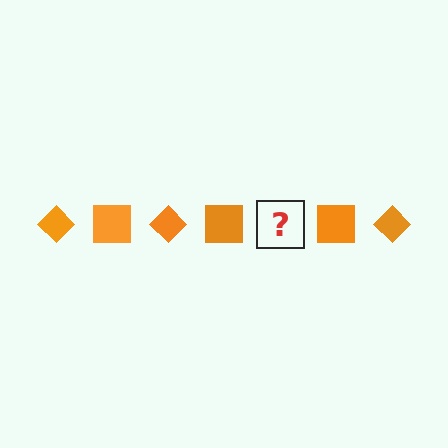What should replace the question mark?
The question mark should be replaced with an orange diamond.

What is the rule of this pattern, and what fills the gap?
The rule is that the pattern cycles through diamond, square shapes in orange. The gap should be filled with an orange diamond.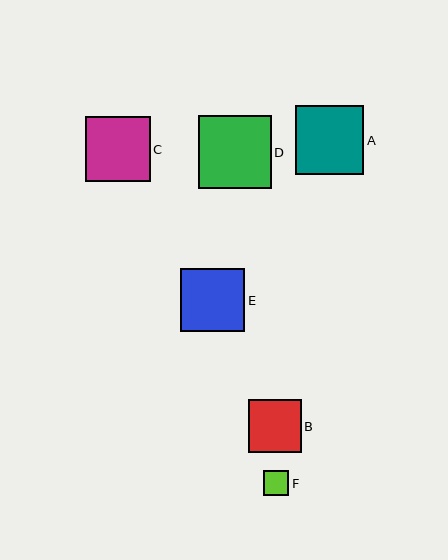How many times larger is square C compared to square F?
Square C is approximately 2.6 times the size of square F.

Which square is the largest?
Square D is the largest with a size of approximately 73 pixels.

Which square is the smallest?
Square F is the smallest with a size of approximately 25 pixels.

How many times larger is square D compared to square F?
Square D is approximately 2.9 times the size of square F.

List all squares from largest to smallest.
From largest to smallest: D, A, C, E, B, F.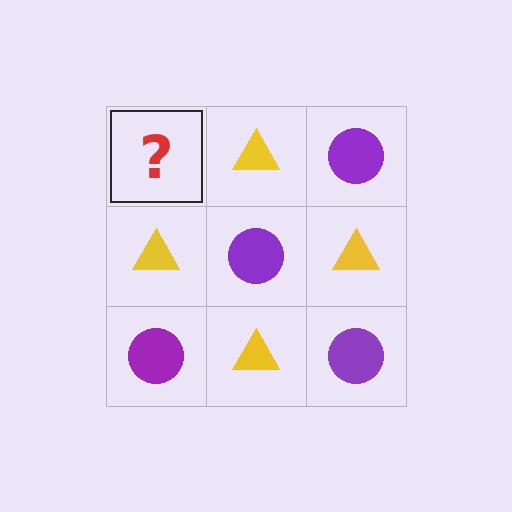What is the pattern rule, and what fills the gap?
The rule is that it alternates purple circle and yellow triangle in a checkerboard pattern. The gap should be filled with a purple circle.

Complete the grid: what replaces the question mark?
The question mark should be replaced with a purple circle.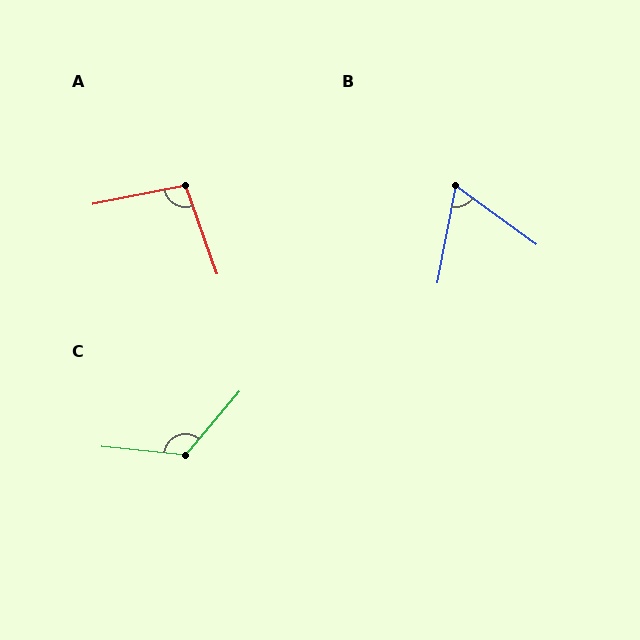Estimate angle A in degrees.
Approximately 99 degrees.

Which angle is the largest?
C, at approximately 124 degrees.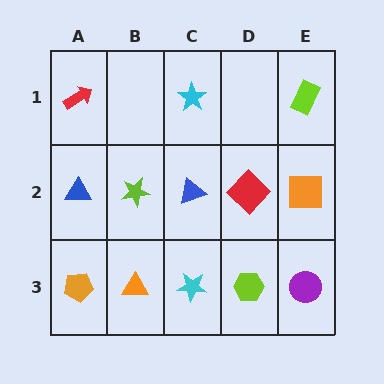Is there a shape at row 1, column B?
No, that cell is empty.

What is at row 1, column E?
A lime rectangle.